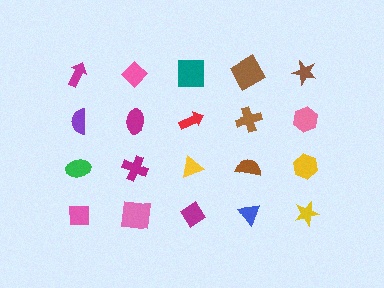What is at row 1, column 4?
A brown square.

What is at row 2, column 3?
A red arrow.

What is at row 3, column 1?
A green ellipse.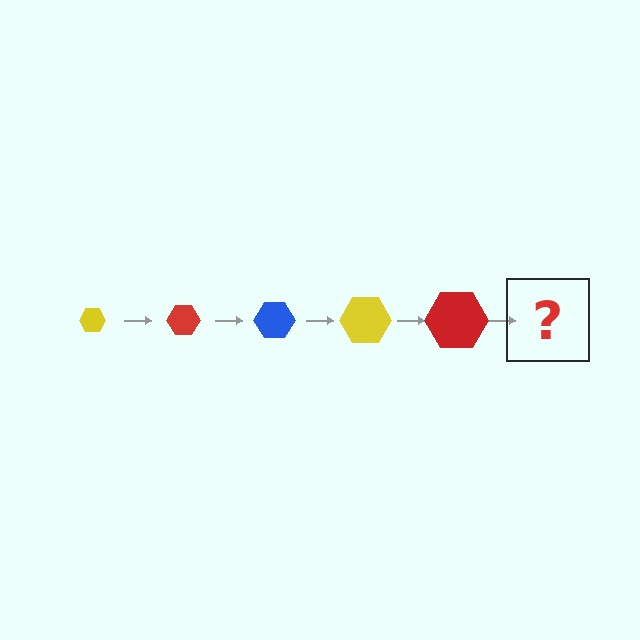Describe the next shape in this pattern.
It should be a blue hexagon, larger than the previous one.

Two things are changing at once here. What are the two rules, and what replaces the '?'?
The two rules are that the hexagon grows larger each step and the color cycles through yellow, red, and blue. The '?' should be a blue hexagon, larger than the previous one.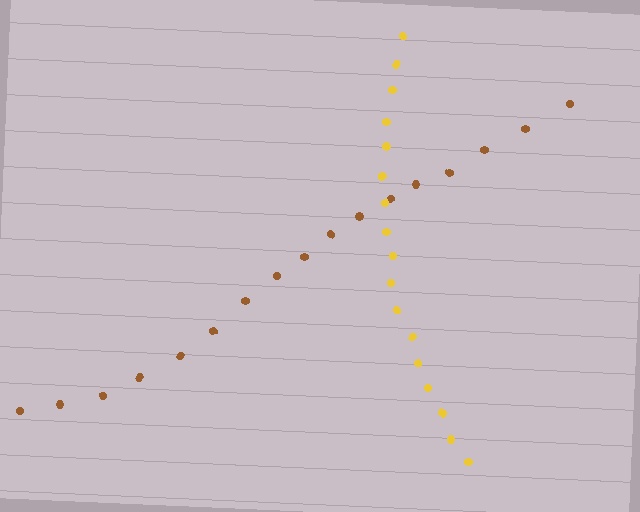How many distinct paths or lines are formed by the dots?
There are 2 distinct paths.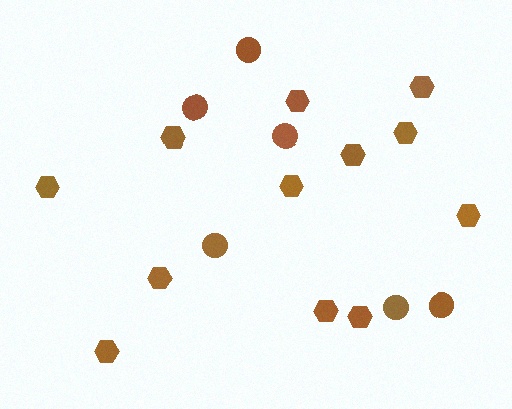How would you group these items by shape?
There are 2 groups: one group of hexagons (12) and one group of circles (6).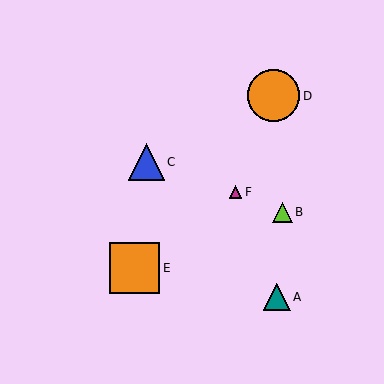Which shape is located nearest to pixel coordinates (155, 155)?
The blue triangle (labeled C) at (146, 162) is nearest to that location.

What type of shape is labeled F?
Shape F is a magenta triangle.